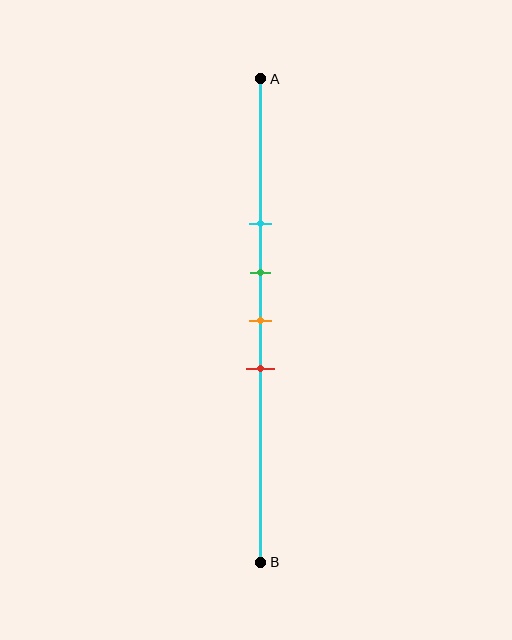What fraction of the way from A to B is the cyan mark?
The cyan mark is approximately 30% (0.3) of the way from A to B.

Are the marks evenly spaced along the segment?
Yes, the marks are approximately evenly spaced.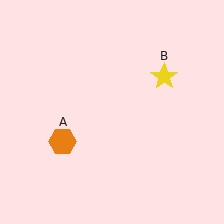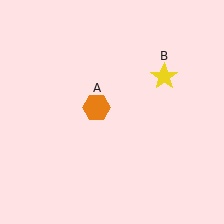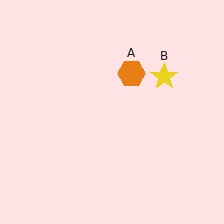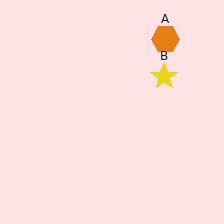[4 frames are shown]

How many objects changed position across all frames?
1 object changed position: orange hexagon (object A).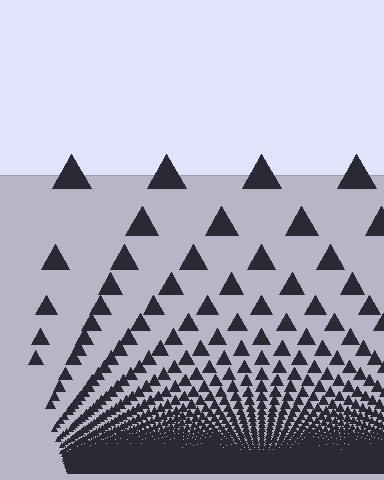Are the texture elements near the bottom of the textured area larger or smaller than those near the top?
Smaller. The gradient is inverted — elements near the bottom are smaller and denser.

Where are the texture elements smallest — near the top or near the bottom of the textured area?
Near the bottom.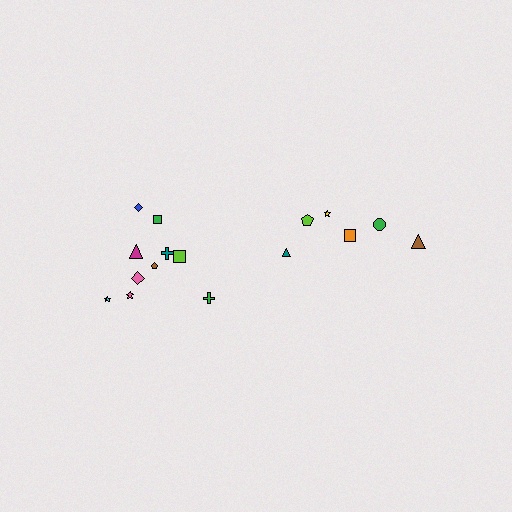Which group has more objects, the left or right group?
The left group.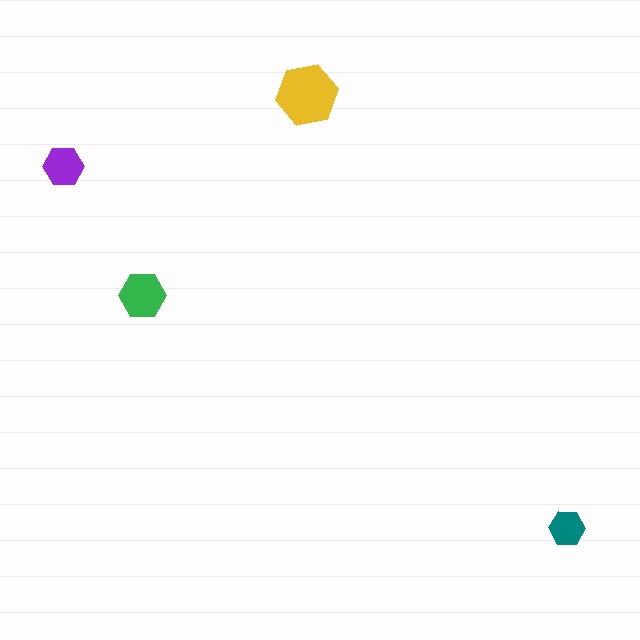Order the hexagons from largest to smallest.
the yellow one, the green one, the purple one, the teal one.